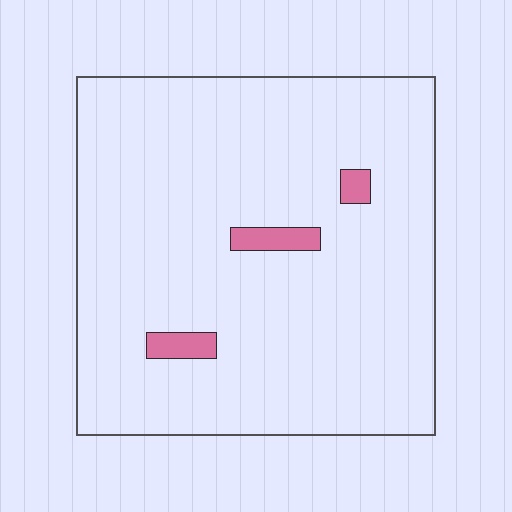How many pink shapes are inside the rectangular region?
3.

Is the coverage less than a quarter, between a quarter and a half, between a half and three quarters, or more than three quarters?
Less than a quarter.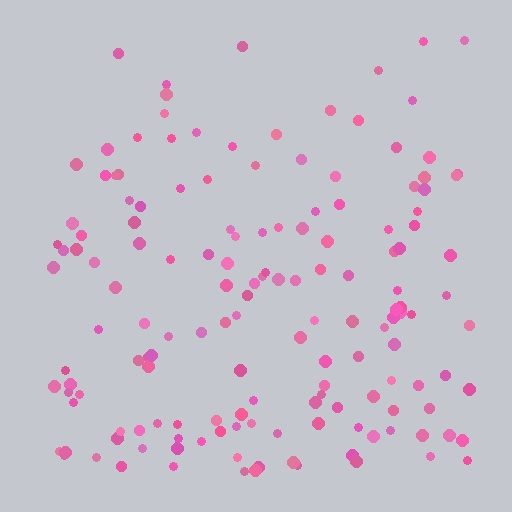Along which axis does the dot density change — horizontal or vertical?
Vertical.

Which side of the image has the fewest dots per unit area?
The top.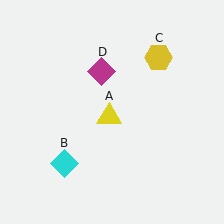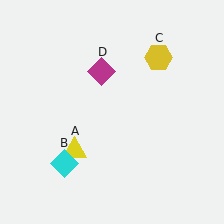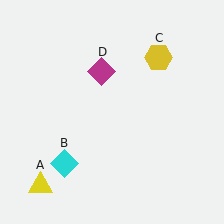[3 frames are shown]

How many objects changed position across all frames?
1 object changed position: yellow triangle (object A).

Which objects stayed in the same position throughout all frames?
Cyan diamond (object B) and yellow hexagon (object C) and magenta diamond (object D) remained stationary.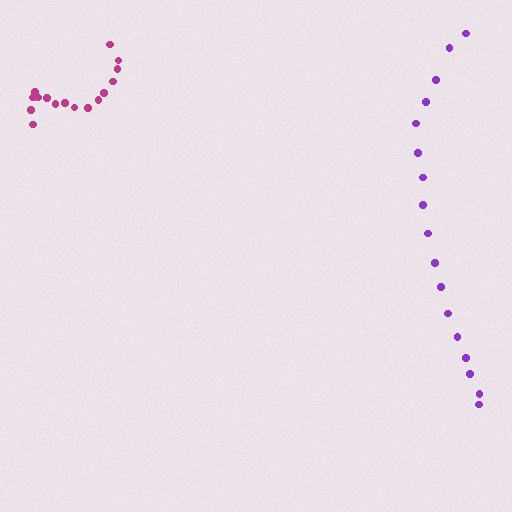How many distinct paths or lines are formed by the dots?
There are 2 distinct paths.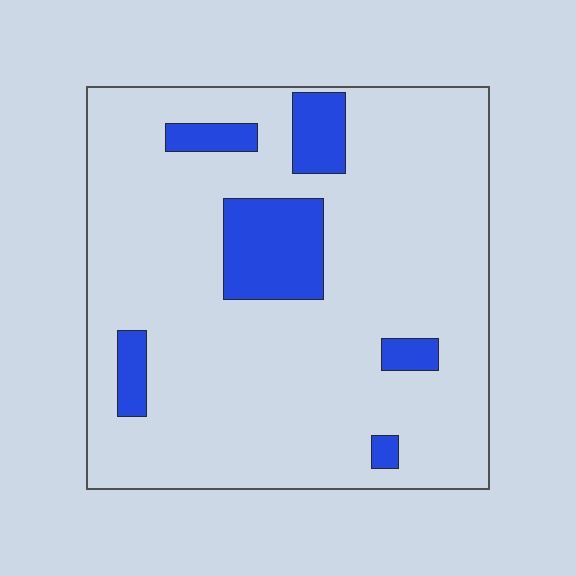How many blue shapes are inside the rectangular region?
6.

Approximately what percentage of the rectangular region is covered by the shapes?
Approximately 15%.